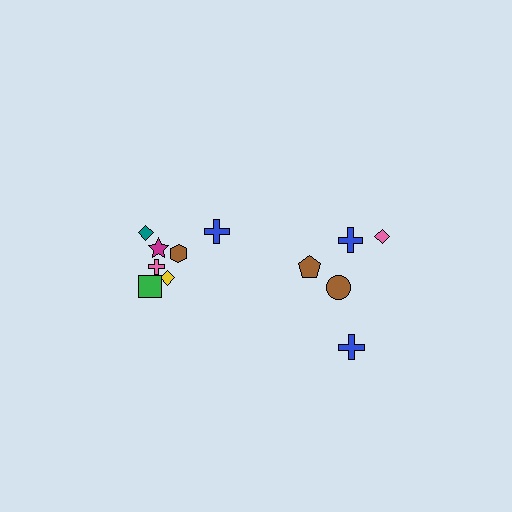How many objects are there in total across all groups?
There are 12 objects.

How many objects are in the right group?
There are 5 objects.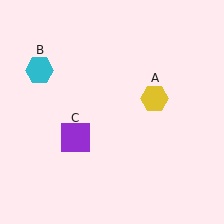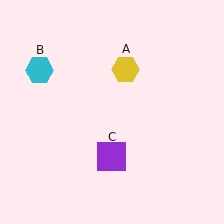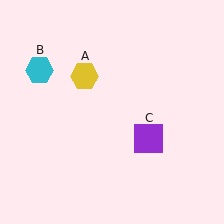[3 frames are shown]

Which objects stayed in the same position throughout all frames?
Cyan hexagon (object B) remained stationary.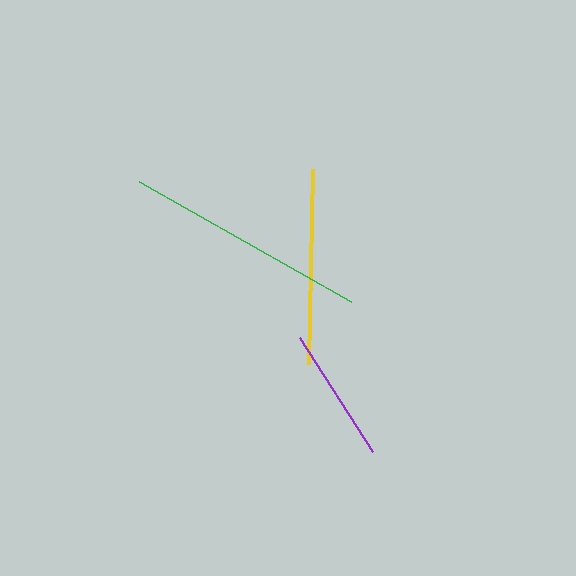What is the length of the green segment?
The green segment is approximately 243 pixels long.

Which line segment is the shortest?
The purple line is the shortest at approximately 135 pixels.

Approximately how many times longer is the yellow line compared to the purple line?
The yellow line is approximately 1.4 times the length of the purple line.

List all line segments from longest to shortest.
From longest to shortest: green, yellow, purple.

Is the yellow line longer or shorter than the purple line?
The yellow line is longer than the purple line.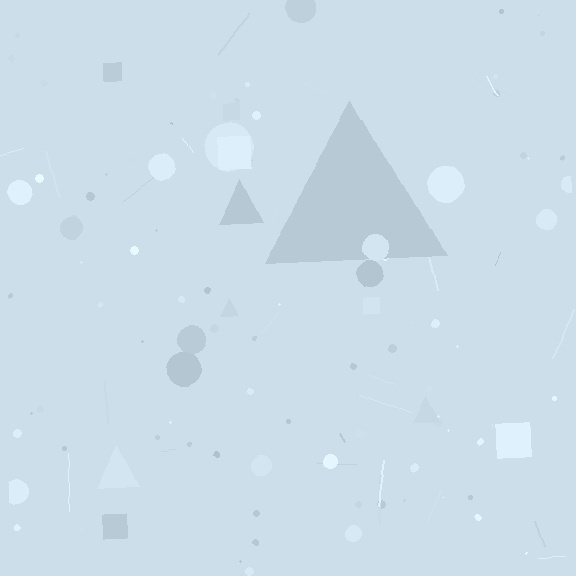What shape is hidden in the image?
A triangle is hidden in the image.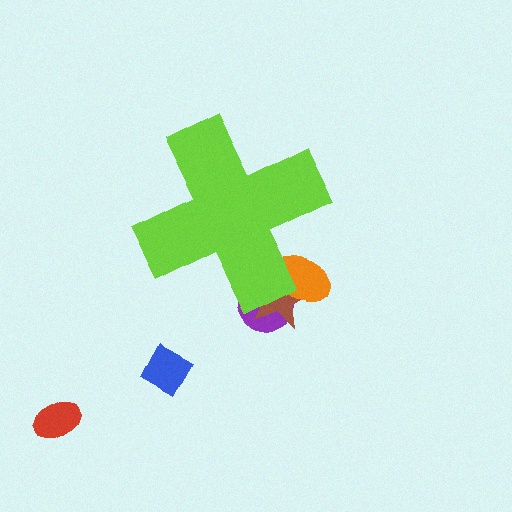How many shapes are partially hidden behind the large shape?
3 shapes are partially hidden.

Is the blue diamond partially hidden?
No, the blue diamond is fully visible.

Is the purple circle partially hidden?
Yes, the purple circle is partially hidden behind the lime cross.